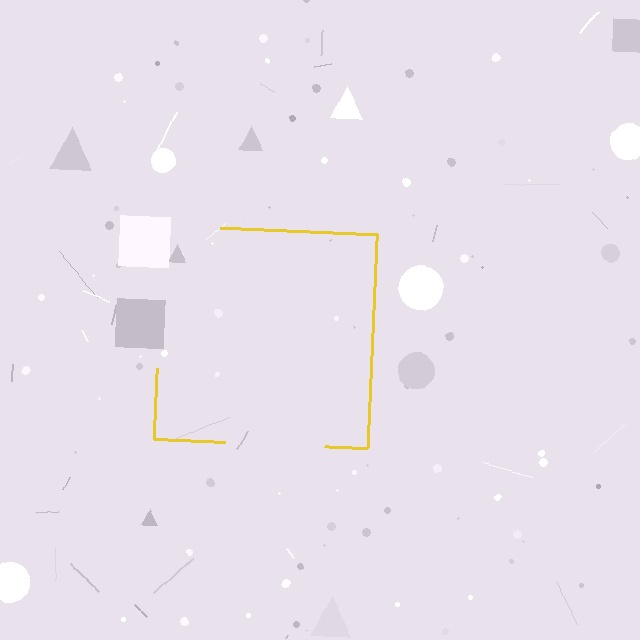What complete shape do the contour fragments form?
The contour fragments form a square.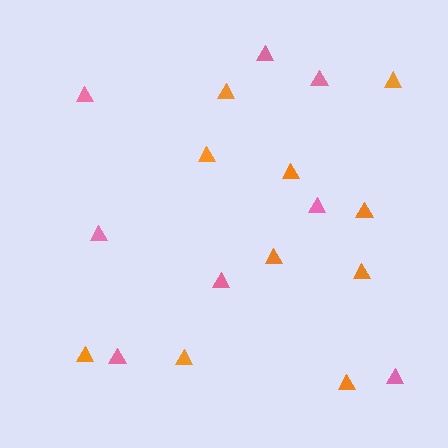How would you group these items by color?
There are 2 groups: one group of pink triangles (8) and one group of orange triangles (10).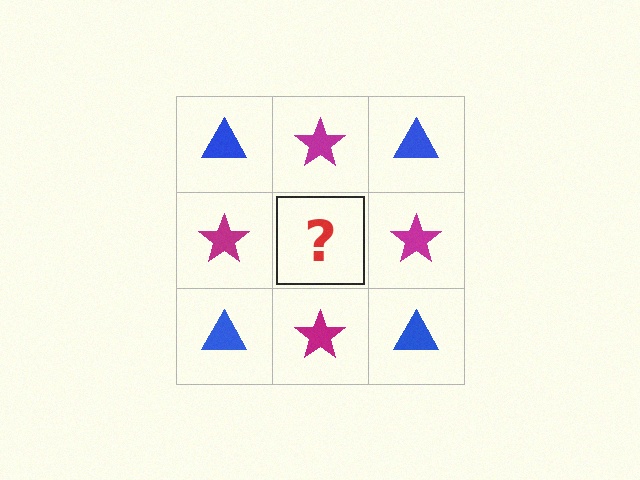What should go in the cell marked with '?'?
The missing cell should contain a blue triangle.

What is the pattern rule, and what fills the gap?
The rule is that it alternates blue triangle and magenta star in a checkerboard pattern. The gap should be filled with a blue triangle.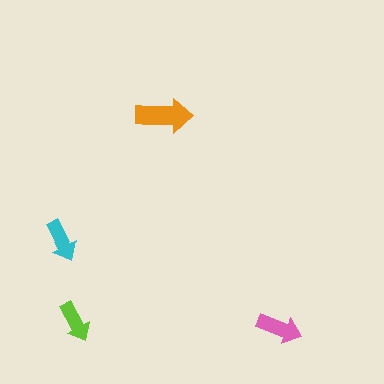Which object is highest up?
The orange arrow is topmost.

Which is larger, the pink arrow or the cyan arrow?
The pink one.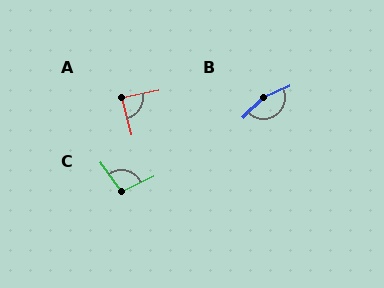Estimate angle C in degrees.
Approximately 100 degrees.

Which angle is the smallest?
A, at approximately 86 degrees.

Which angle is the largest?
B, at approximately 159 degrees.